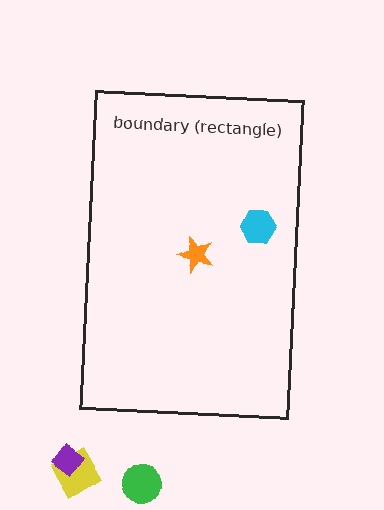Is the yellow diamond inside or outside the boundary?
Outside.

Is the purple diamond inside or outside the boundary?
Outside.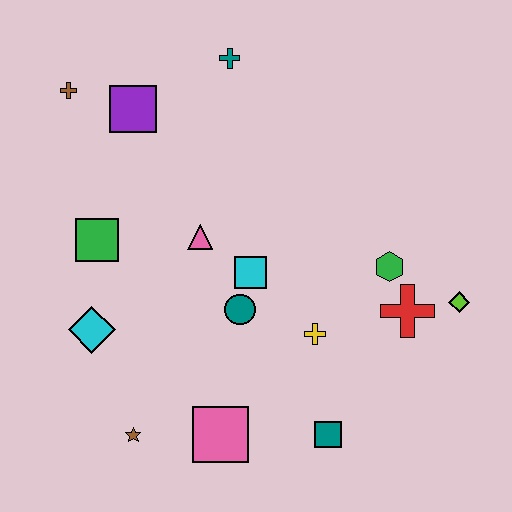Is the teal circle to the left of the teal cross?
No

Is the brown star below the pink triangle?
Yes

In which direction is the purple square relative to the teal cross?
The purple square is to the left of the teal cross.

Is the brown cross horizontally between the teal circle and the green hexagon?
No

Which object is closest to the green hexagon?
The red cross is closest to the green hexagon.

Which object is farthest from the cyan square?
The brown cross is farthest from the cyan square.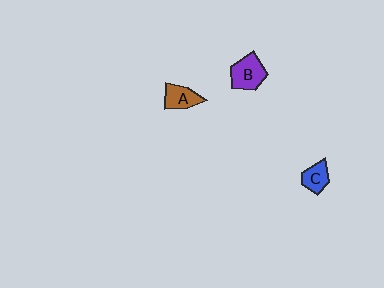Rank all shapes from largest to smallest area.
From largest to smallest: B (purple), A (brown), C (blue).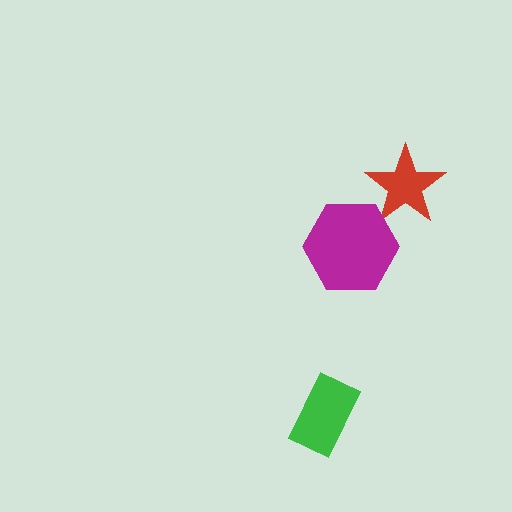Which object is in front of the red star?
The magenta hexagon is in front of the red star.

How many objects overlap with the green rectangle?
0 objects overlap with the green rectangle.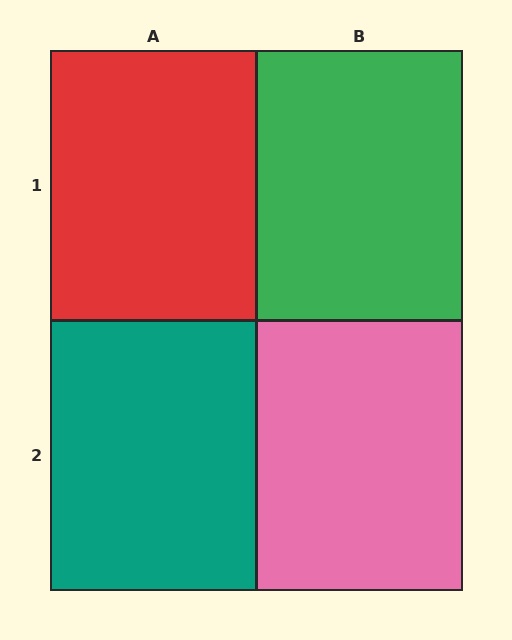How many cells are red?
1 cell is red.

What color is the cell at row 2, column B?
Pink.